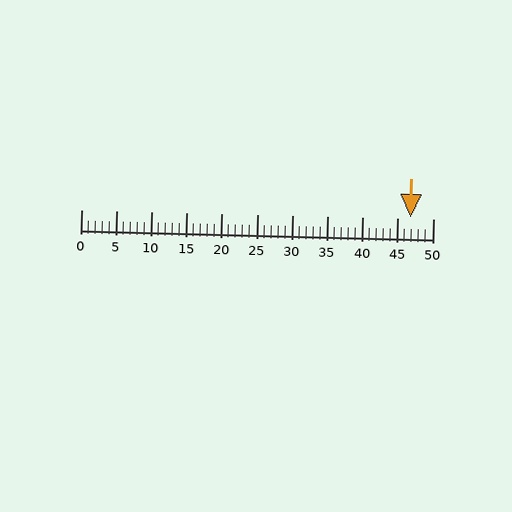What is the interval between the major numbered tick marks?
The major tick marks are spaced 5 units apart.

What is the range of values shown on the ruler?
The ruler shows values from 0 to 50.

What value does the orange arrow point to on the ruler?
The orange arrow points to approximately 47.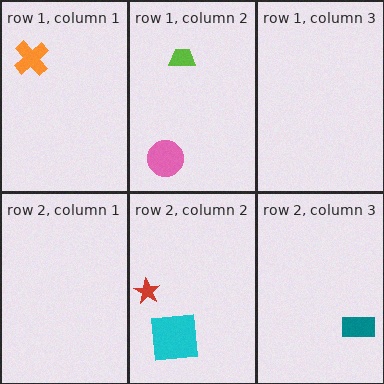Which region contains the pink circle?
The row 1, column 2 region.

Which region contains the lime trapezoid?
The row 1, column 2 region.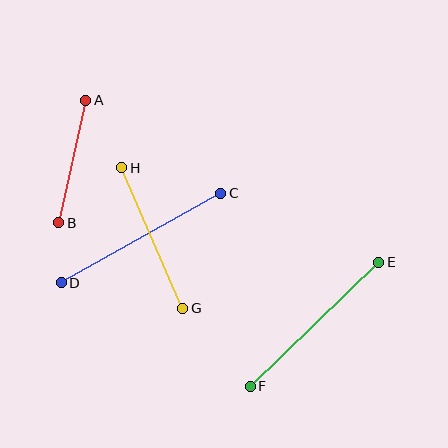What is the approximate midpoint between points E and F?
The midpoint is at approximately (315, 324) pixels.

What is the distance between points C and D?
The distance is approximately 183 pixels.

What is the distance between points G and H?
The distance is approximately 154 pixels.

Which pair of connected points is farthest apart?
Points C and D are farthest apart.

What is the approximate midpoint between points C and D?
The midpoint is at approximately (141, 238) pixels.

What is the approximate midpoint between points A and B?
The midpoint is at approximately (72, 161) pixels.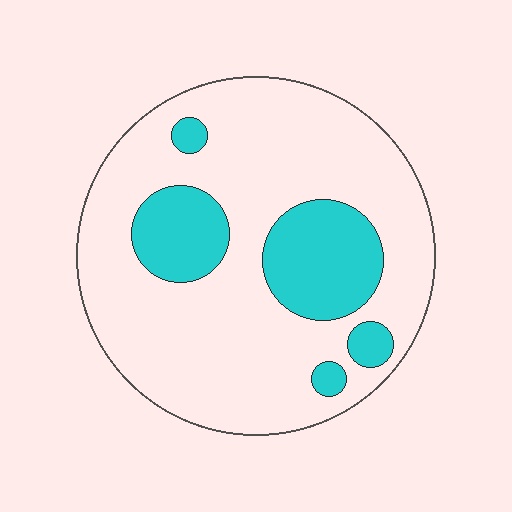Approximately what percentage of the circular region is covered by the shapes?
Approximately 25%.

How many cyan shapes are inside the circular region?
5.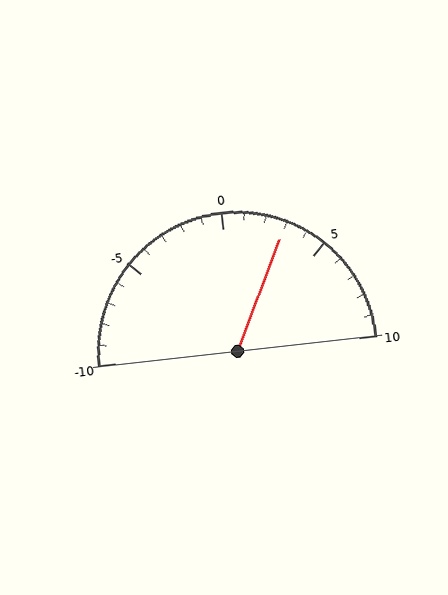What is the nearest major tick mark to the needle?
The nearest major tick mark is 5.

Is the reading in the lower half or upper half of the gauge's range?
The reading is in the upper half of the range (-10 to 10).